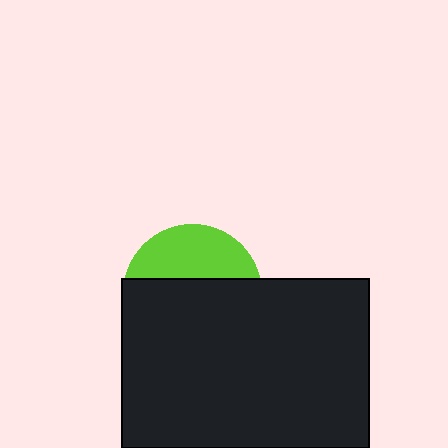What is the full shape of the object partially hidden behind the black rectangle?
The partially hidden object is a lime circle.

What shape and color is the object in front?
The object in front is a black rectangle.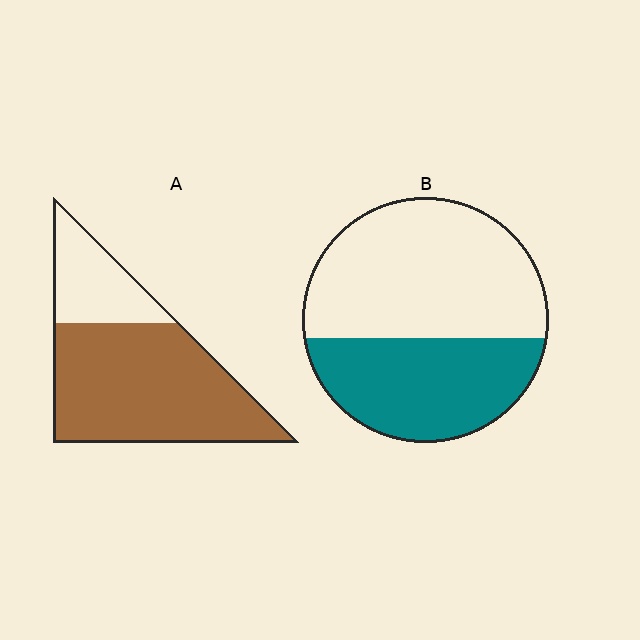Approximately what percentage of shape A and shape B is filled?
A is approximately 75% and B is approximately 40%.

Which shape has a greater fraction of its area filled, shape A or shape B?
Shape A.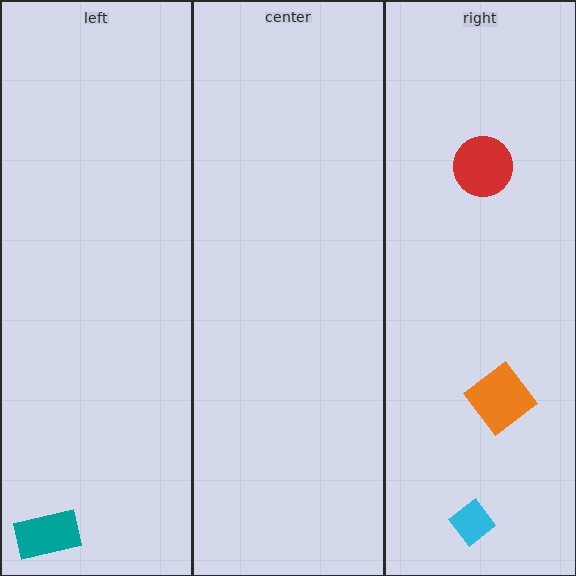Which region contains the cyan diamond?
The right region.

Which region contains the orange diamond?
The right region.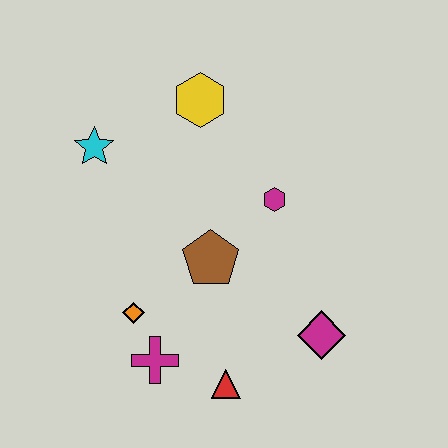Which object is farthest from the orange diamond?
The yellow hexagon is farthest from the orange diamond.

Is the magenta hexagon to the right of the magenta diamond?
No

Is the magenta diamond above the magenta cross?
Yes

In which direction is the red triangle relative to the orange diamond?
The red triangle is to the right of the orange diamond.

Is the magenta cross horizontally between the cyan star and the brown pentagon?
Yes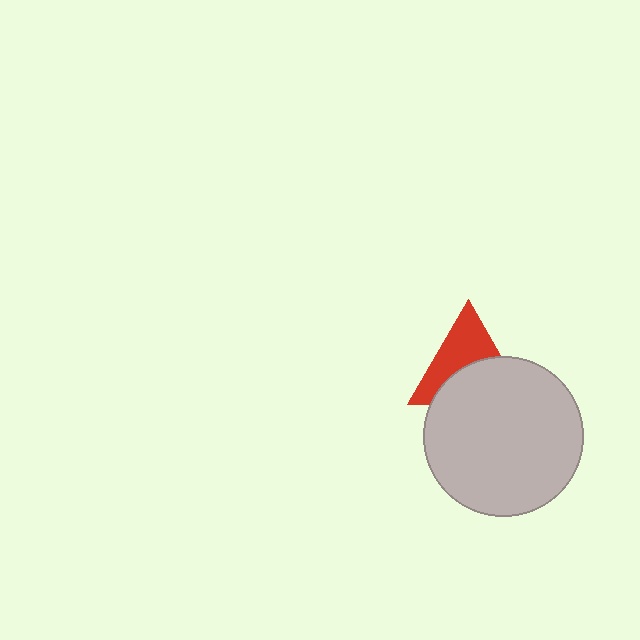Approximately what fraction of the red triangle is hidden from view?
Roughly 49% of the red triangle is hidden behind the light gray circle.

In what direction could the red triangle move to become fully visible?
The red triangle could move up. That would shift it out from behind the light gray circle entirely.